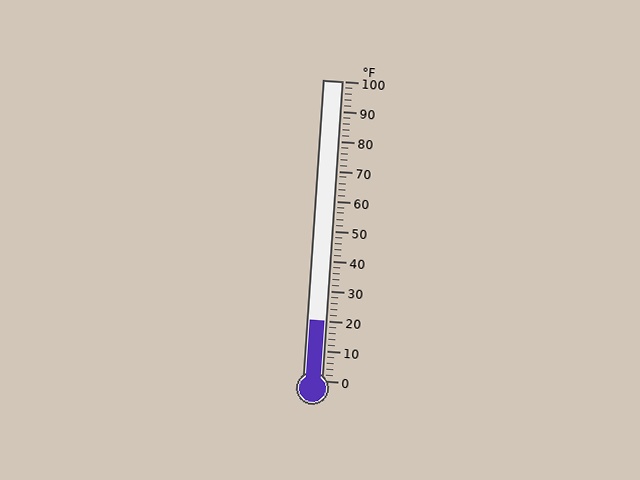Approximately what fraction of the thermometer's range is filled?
The thermometer is filled to approximately 20% of its range.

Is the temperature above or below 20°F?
The temperature is at 20°F.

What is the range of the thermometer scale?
The thermometer scale ranges from 0°F to 100°F.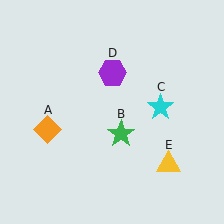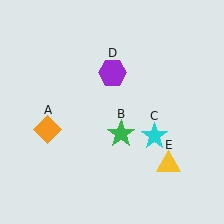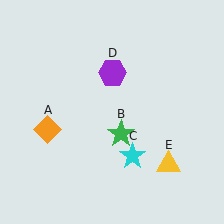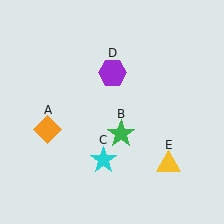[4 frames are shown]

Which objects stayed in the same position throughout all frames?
Orange diamond (object A) and green star (object B) and purple hexagon (object D) and yellow triangle (object E) remained stationary.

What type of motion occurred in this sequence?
The cyan star (object C) rotated clockwise around the center of the scene.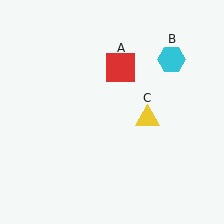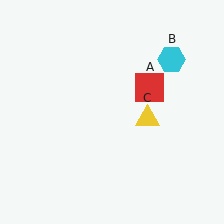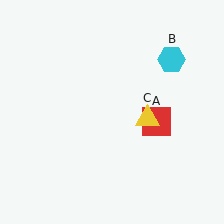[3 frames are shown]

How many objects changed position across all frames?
1 object changed position: red square (object A).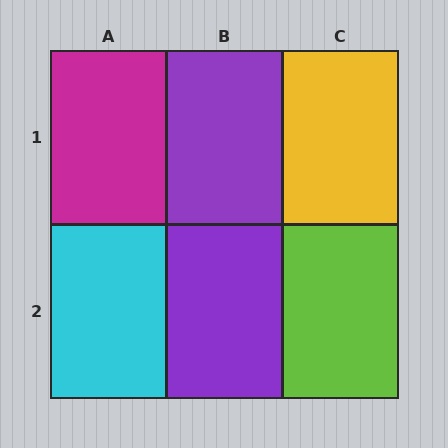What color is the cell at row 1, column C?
Yellow.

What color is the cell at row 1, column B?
Purple.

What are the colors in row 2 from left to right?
Cyan, purple, lime.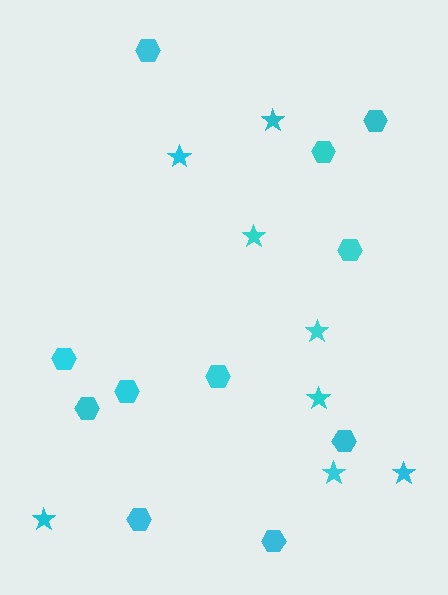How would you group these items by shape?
There are 2 groups: one group of hexagons (11) and one group of stars (8).